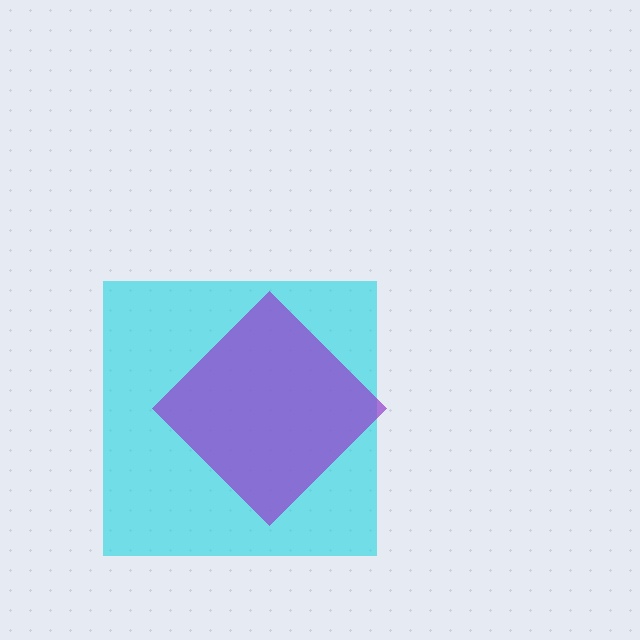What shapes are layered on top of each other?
The layered shapes are: a cyan square, a purple diamond.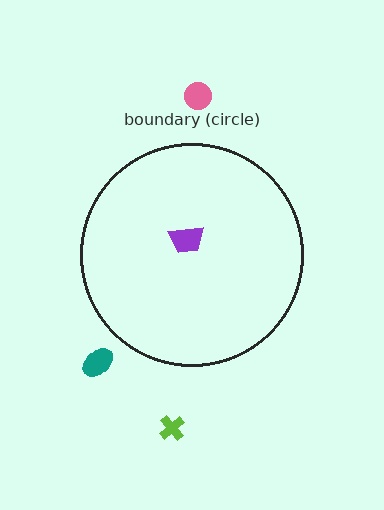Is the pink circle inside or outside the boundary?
Outside.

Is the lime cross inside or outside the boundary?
Outside.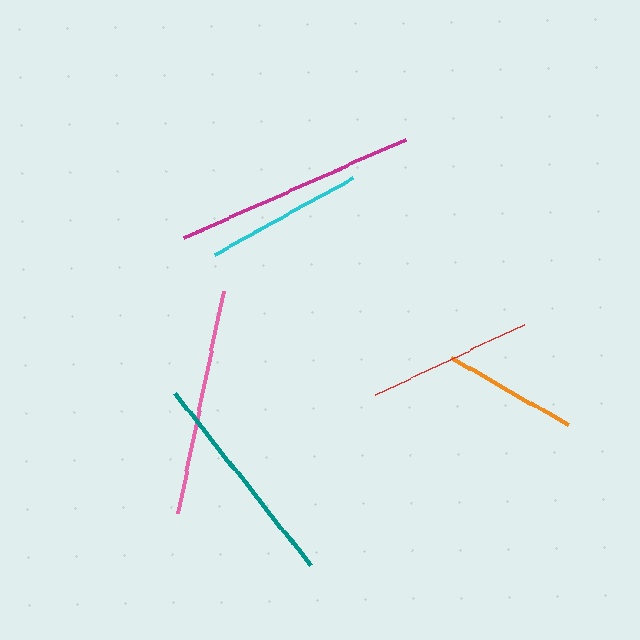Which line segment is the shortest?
The orange line is the shortest at approximately 135 pixels.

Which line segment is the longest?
The magenta line is the longest at approximately 243 pixels.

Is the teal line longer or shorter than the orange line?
The teal line is longer than the orange line.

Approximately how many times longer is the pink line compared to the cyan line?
The pink line is approximately 1.4 times the length of the cyan line.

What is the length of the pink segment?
The pink segment is approximately 227 pixels long.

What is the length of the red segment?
The red segment is approximately 165 pixels long.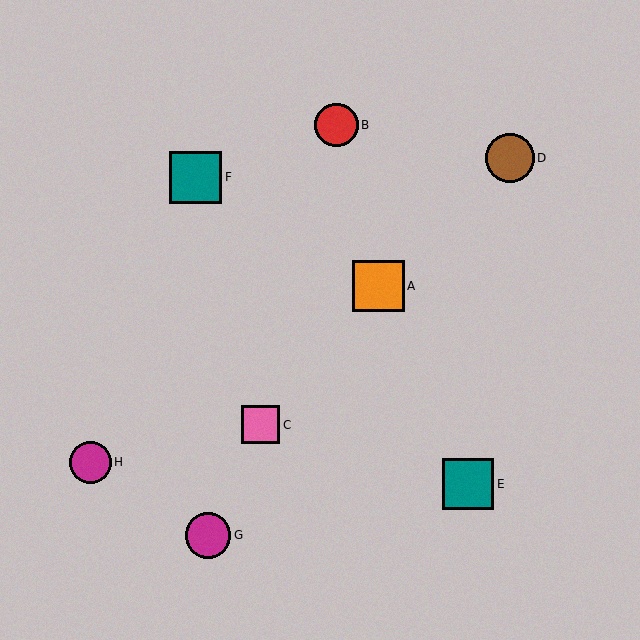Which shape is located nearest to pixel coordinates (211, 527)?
The magenta circle (labeled G) at (208, 535) is nearest to that location.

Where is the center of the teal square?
The center of the teal square is at (468, 484).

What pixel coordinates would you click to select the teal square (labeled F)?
Click at (196, 177) to select the teal square F.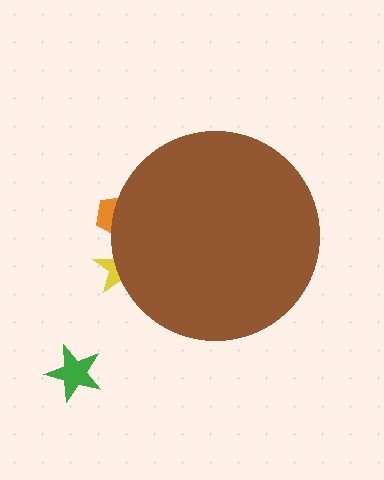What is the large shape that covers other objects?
A brown circle.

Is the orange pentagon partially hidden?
Yes, the orange pentagon is partially hidden behind the brown circle.